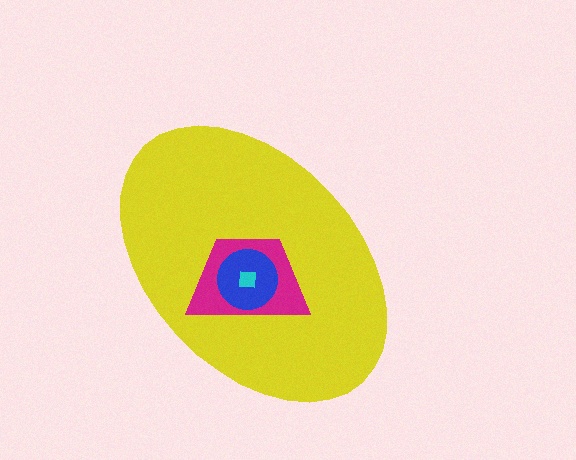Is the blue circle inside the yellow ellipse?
Yes.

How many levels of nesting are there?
4.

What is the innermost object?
The cyan square.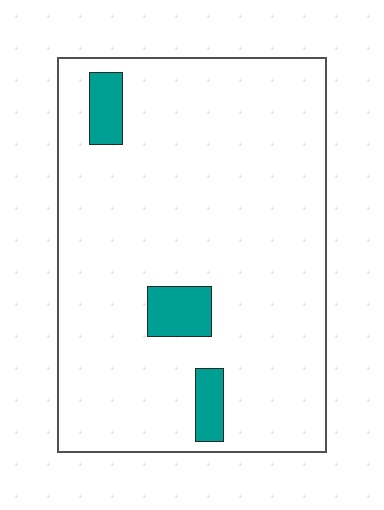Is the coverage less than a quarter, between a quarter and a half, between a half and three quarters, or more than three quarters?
Less than a quarter.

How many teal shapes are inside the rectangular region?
3.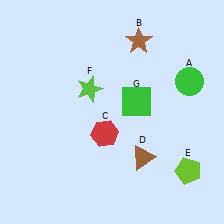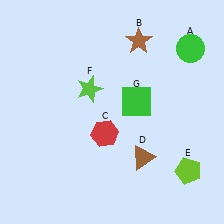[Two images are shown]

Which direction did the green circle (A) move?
The green circle (A) moved up.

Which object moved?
The green circle (A) moved up.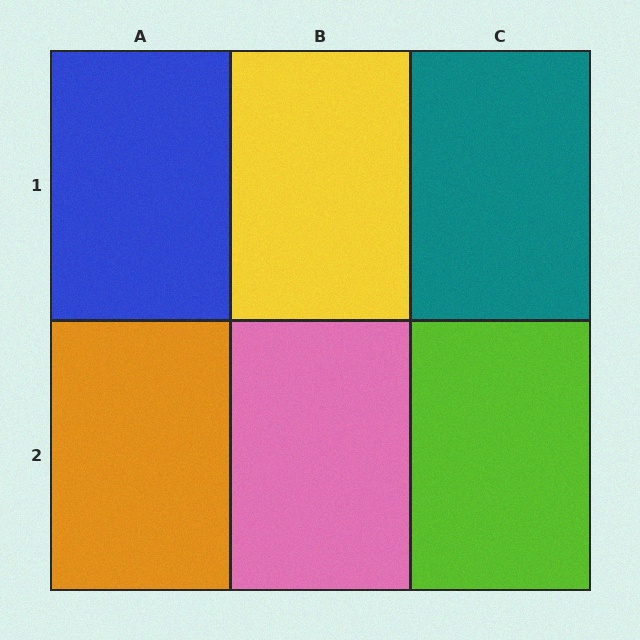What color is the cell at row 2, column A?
Orange.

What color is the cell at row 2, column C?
Lime.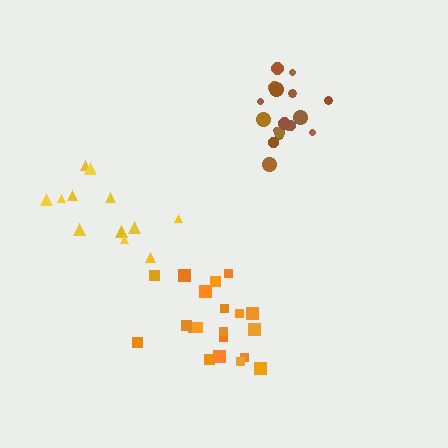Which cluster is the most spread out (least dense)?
Yellow.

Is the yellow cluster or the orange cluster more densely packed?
Orange.